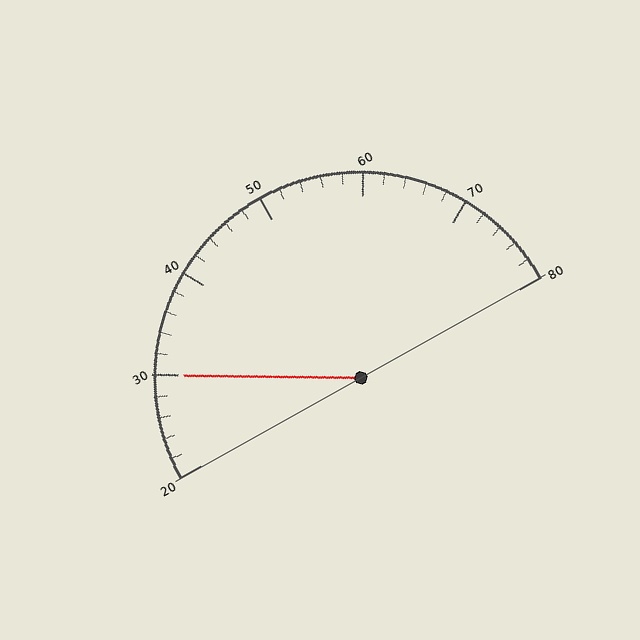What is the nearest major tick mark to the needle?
The nearest major tick mark is 30.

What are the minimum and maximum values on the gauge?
The gauge ranges from 20 to 80.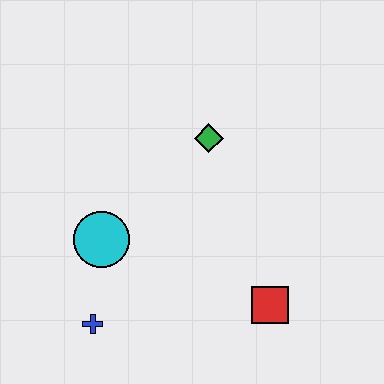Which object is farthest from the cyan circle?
The red square is farthest from the cyan circle.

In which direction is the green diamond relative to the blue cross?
The green diamond is above the blue cross.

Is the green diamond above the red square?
Yes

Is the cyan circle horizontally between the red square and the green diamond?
No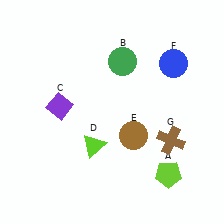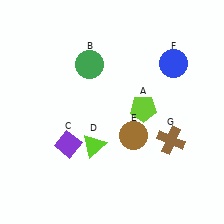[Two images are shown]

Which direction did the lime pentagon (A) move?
The lime pentagon (A) moved up.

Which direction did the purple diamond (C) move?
The purple diamond (C) moved down.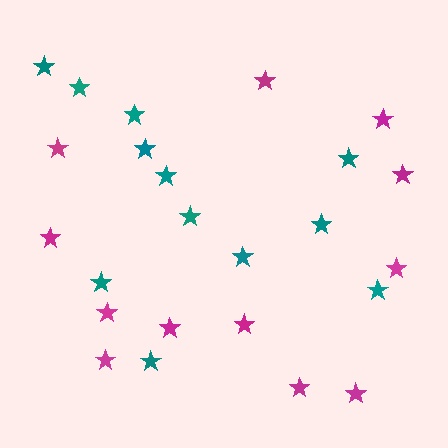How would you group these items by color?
There are 2 groups: one group of magenta stars (12) and one group of teal stars (12).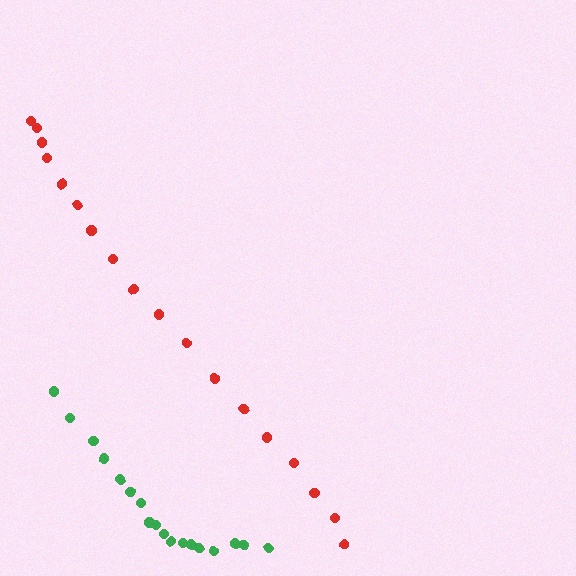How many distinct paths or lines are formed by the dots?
There are 2 distinct paths.